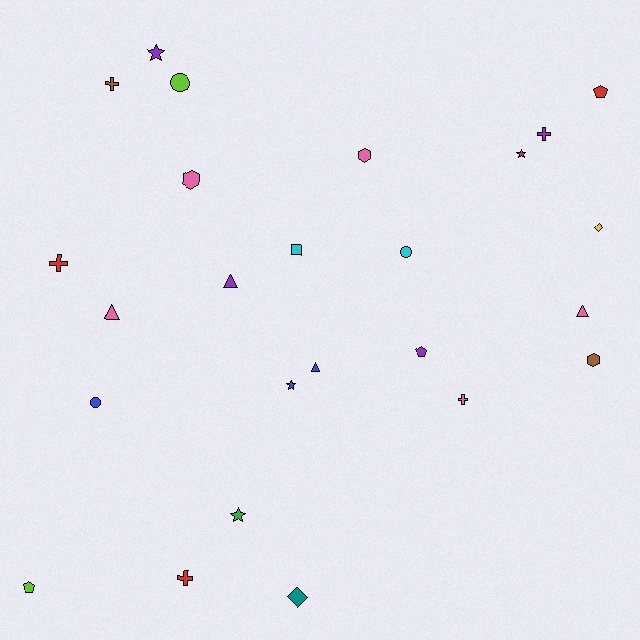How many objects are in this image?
There are 25 objects.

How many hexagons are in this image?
There are 3 hexagons.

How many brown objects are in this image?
There are 2 brown objects.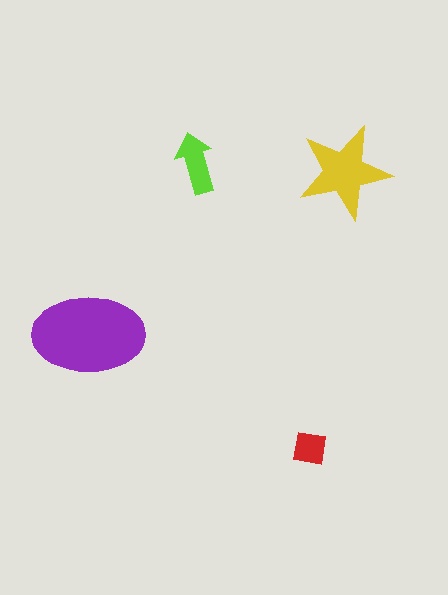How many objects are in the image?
There are 4 objects in the image.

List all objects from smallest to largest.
The red square, the lime arrow, the yellow star, the purple ellipse.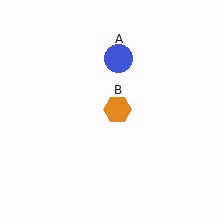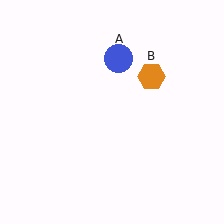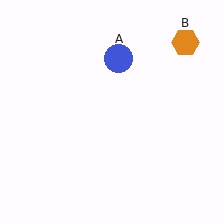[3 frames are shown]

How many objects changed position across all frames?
1 object changed position: orange hexagon (object B).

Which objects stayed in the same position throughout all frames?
Blue circle (object A) remained stationary.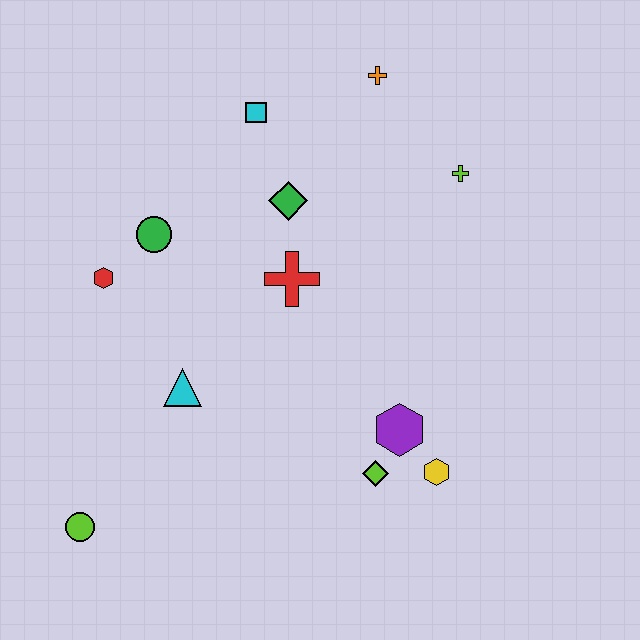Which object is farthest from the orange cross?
The lime circle is farthest from the orange cross.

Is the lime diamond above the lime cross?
No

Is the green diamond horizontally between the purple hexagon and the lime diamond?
No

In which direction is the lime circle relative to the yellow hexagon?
The lime circle is to the left of the yellow hexagon.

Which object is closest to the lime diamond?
The purple hexagon is closest to the lime diamond.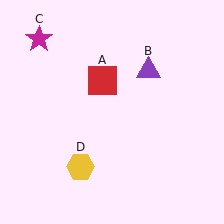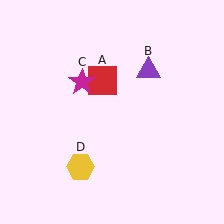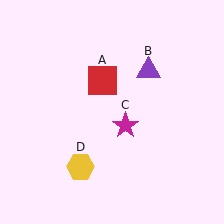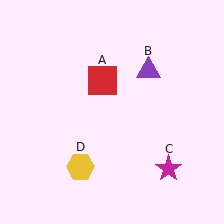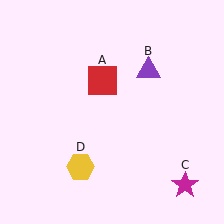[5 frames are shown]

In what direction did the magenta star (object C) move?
The magenta star (object C) moved down and to the right.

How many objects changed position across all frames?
1 object changed position: magenta star (object C).